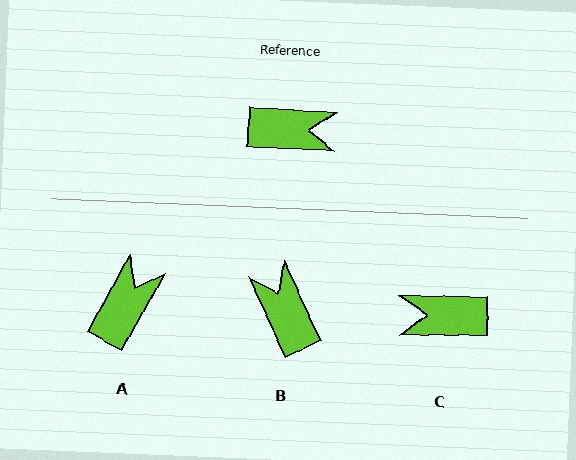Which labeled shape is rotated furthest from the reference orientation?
C, about 177 degrees away.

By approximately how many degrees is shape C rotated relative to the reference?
Approximately 177 degrees clockwise.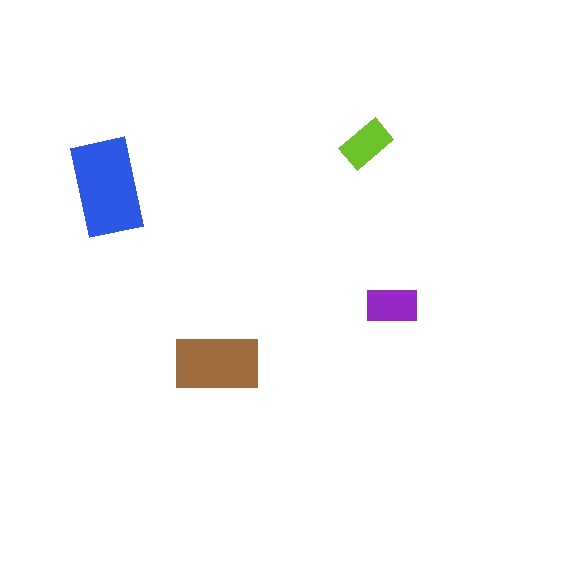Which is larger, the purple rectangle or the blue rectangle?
The blue one.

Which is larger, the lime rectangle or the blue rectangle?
The blue one.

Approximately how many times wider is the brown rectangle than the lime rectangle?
About 1.5 times wider.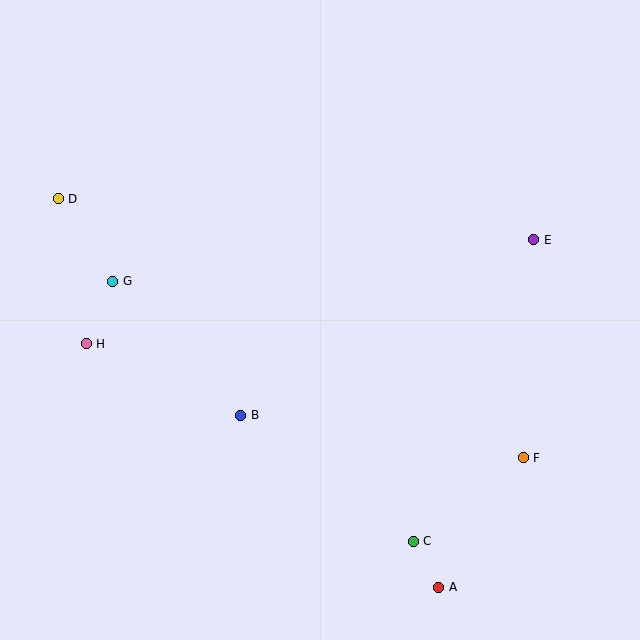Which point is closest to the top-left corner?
Point D is closest to the top-left corner.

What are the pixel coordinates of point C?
Point C is at (413, 541).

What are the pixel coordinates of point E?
Point E is at (534, 240).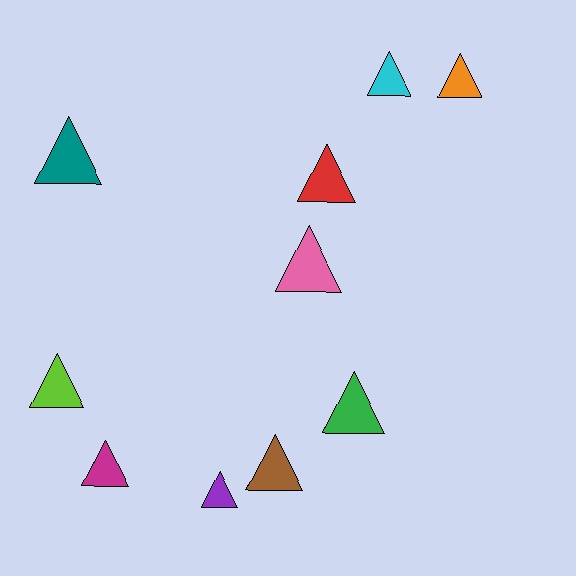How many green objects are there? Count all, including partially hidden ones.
There is 1 green object.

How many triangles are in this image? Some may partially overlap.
There are 10 triangles.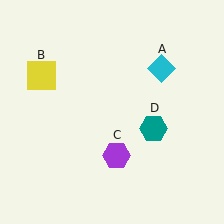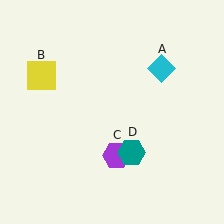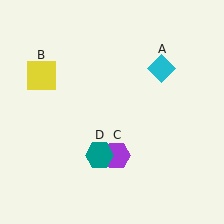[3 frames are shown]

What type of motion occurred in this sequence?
The teal hexagon (object D) rotated clockwise around the center of the scene.